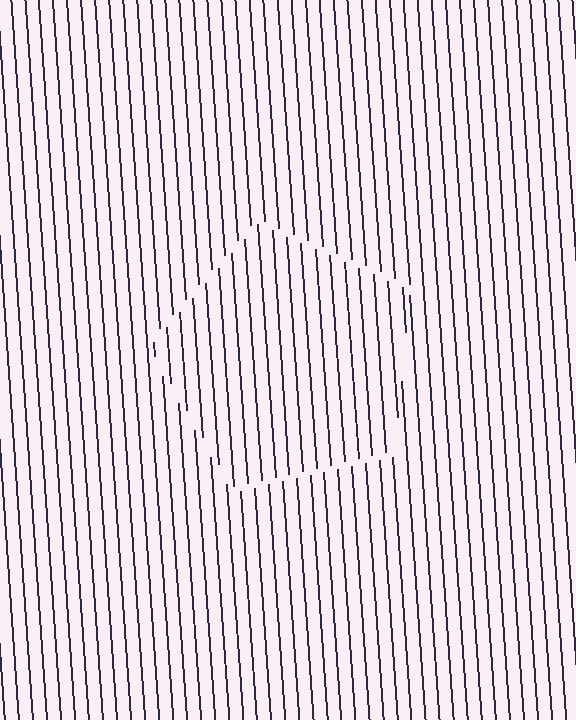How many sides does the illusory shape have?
5 sides — the line-ends trace a pentagon.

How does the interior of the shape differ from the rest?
The interior of the shape contains the same grating, shifted by half a period — the contour is defined by the phase discontinuity where line-ends from the inner and outer gratings abut.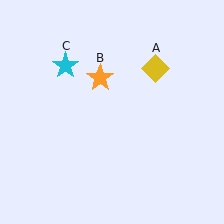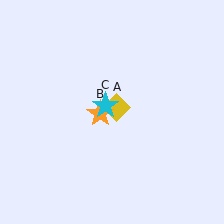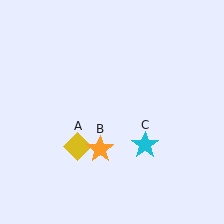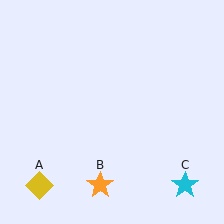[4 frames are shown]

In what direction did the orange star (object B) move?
The orange star (object B) moved down.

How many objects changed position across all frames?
3 objects changed position: yellow diamond (object A), orange star (object B), cyan star (object C).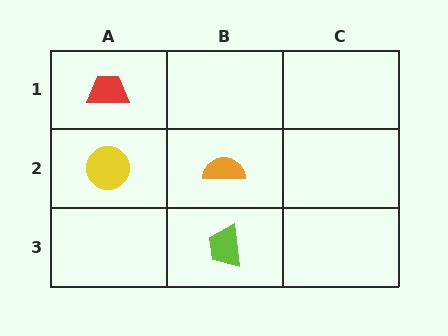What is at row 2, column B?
An orange semicircle.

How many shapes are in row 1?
1 shape.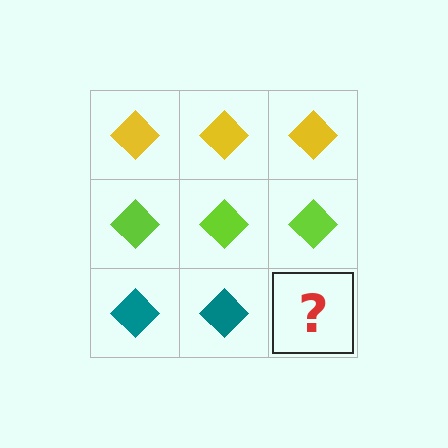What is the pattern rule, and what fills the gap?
The rule is that each row has a consistent color. The gap should be filled with a teal diamond.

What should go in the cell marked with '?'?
The missing cell should contain a teal diamond.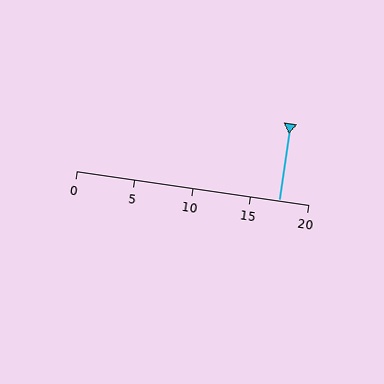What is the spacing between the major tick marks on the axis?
The major ticks are spaced 5 apart.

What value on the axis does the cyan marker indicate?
The marker indicates approximately 17.5.